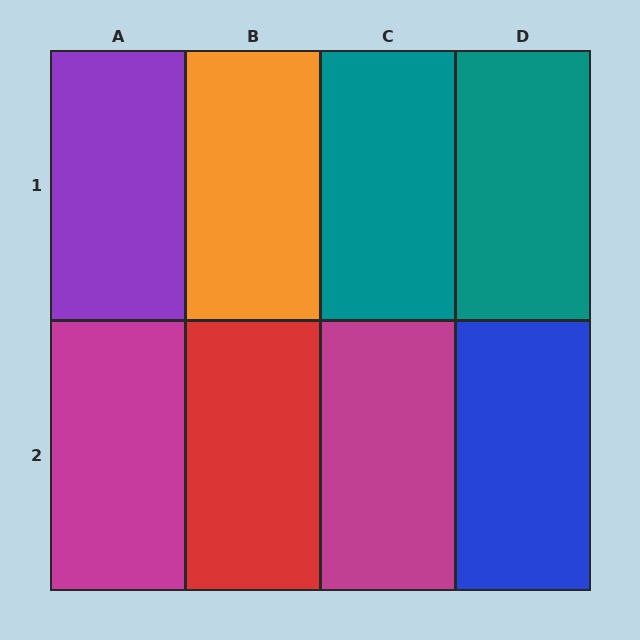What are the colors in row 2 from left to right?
Magenta, red, magenta, blue.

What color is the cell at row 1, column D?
Teal.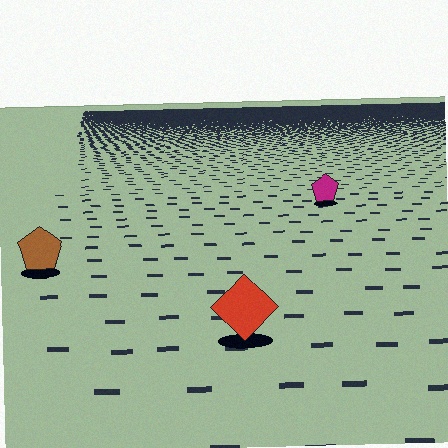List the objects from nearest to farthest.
From nearest to farthest: the red diamond, the brown pentagon, the magenta pentagon.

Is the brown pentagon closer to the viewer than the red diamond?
No. The red diamond is closer — you can tell from the texture gradient: the ground texture is coarser near it.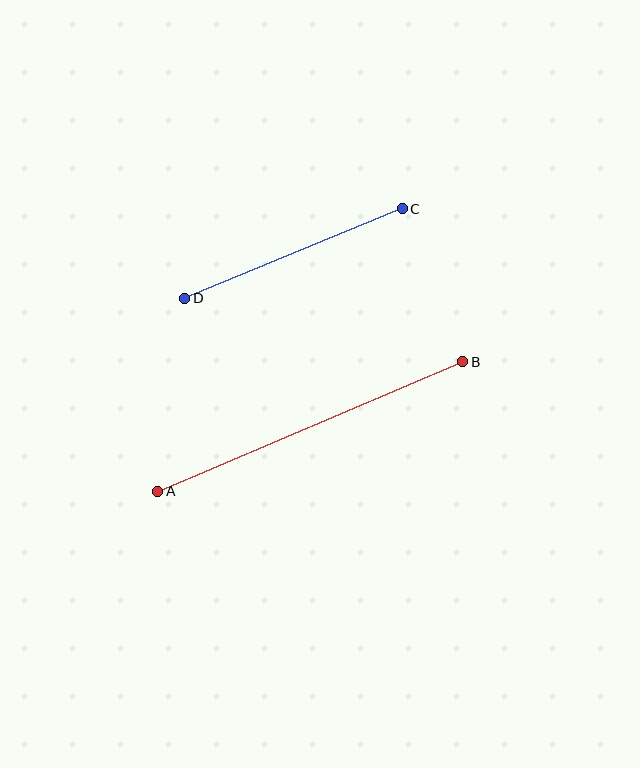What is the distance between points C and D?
The distance is approximately 235 pixels.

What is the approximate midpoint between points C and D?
The midpoint is at approximately (294, 254) pixels.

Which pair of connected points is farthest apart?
Points A and B are farthest apart.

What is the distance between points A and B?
The distance is approximately 331 pixels.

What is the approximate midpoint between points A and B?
The midpoint is at approximately (310, 427) pixels.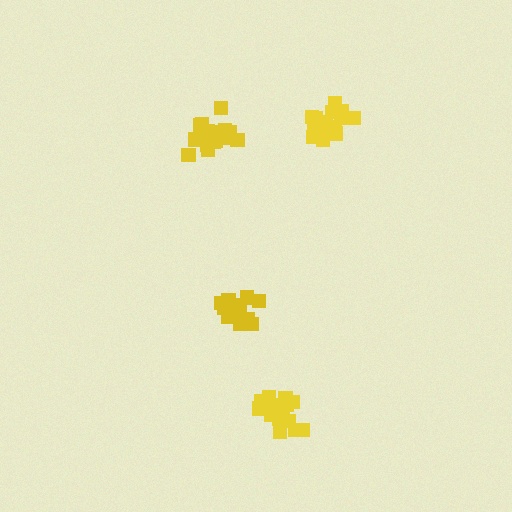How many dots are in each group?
Group 1: 15 dots, Group 2: 16 dots, Group 3: 17 dots, Group 4: 21 dots (69 total).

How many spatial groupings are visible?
There are 4 spatial groupings.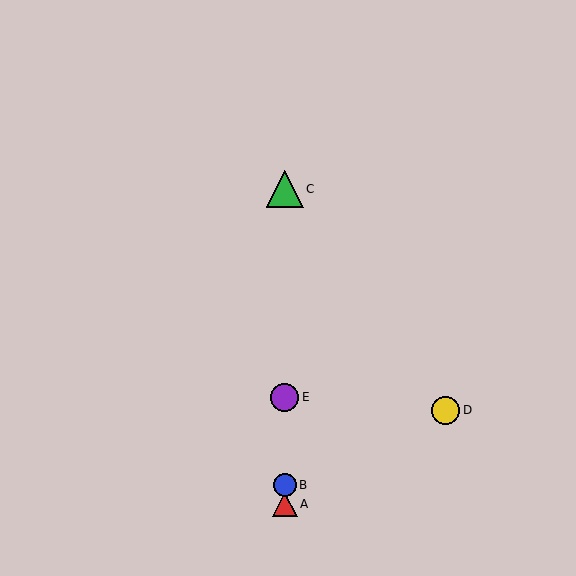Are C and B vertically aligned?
Yes, both are at x≈285.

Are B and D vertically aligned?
No, B is at x≈285 and D is at x≈445.